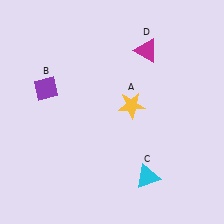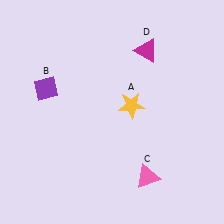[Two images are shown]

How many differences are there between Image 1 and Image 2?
There is 1 difference between the two images.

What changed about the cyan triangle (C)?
In Image 1, C is cyan. In Image 2, it changed to pink.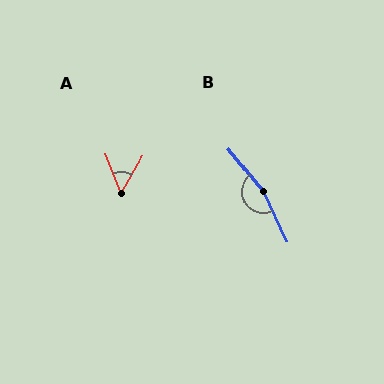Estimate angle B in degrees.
Approximately 165 degrees.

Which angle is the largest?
B, at approximately 165 degrees.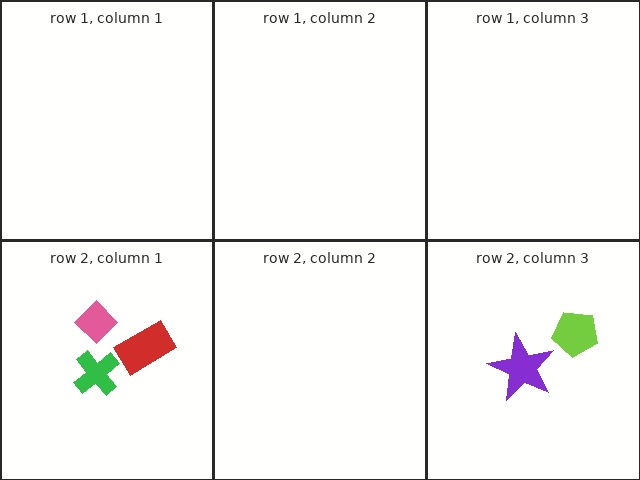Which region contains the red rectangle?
The row 2, column 1 region.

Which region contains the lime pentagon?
The row 2, column 3 region.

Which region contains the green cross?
The row 2, column 1 region.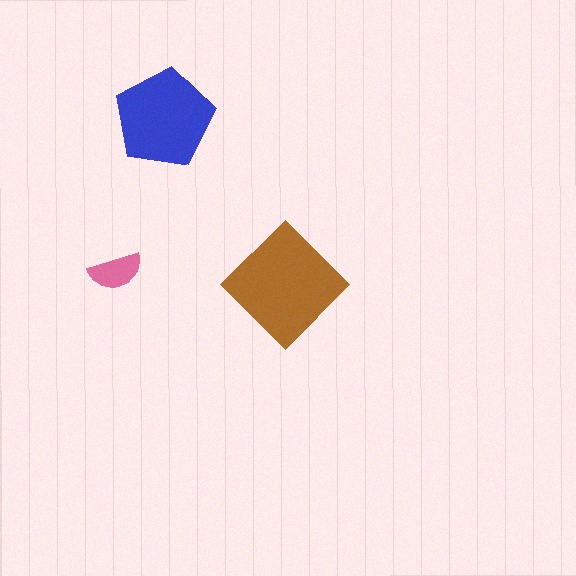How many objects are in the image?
There are 3 objects in the image.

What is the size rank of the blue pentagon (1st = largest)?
2nd.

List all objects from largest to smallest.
The brown diamond, the blue pentagon, the pink semicircle.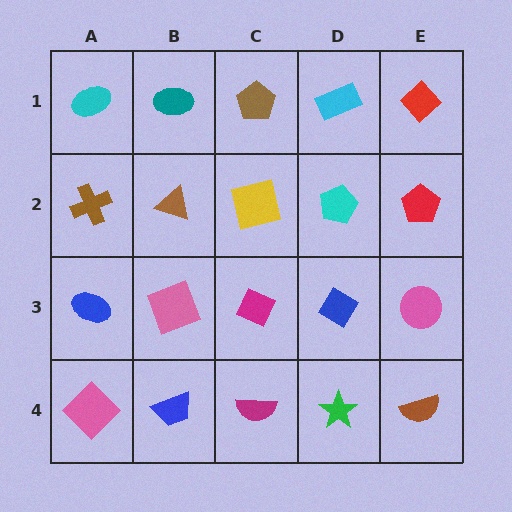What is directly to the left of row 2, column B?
A brown cross.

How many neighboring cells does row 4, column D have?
3.